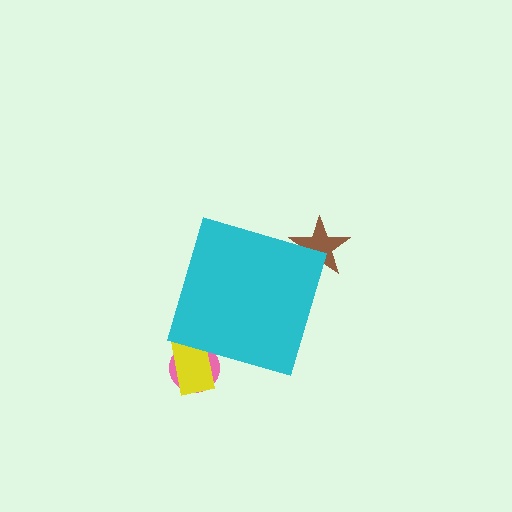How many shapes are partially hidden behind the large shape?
3 shapes are partially hidden.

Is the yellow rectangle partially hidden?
Yes, the yellow rectangle is partially hidden behind the cyan diamond.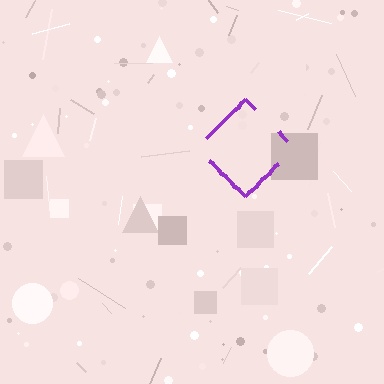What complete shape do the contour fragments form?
The contour fragments form a diamond.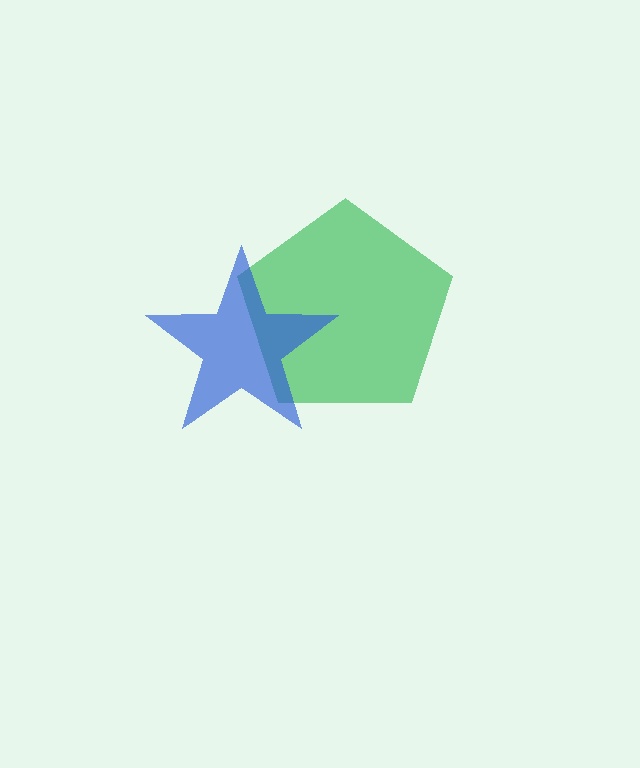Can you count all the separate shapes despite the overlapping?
Yes, there are 2 separate shapes.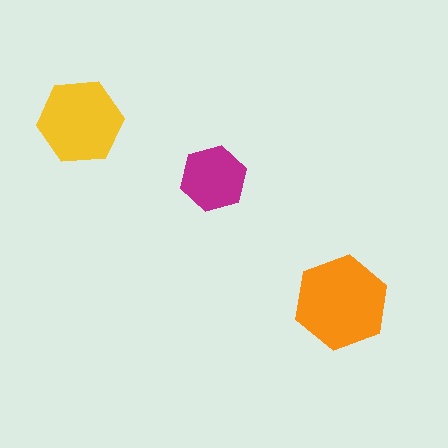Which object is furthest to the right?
The orange hexagon is rightmost.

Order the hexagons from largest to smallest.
the orange one, the yellow one, the magenta one.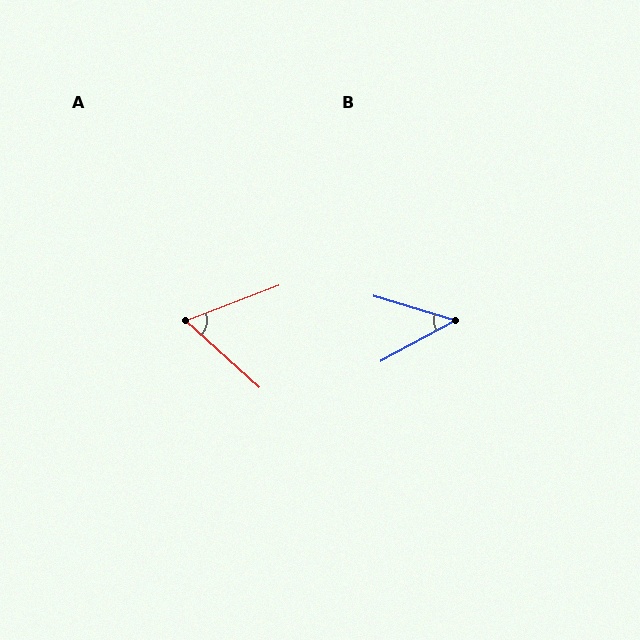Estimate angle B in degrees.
Approximately 45 degrees.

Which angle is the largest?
A, at approximately 63 degrees.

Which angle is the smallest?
B, at approximately 45 degrees.